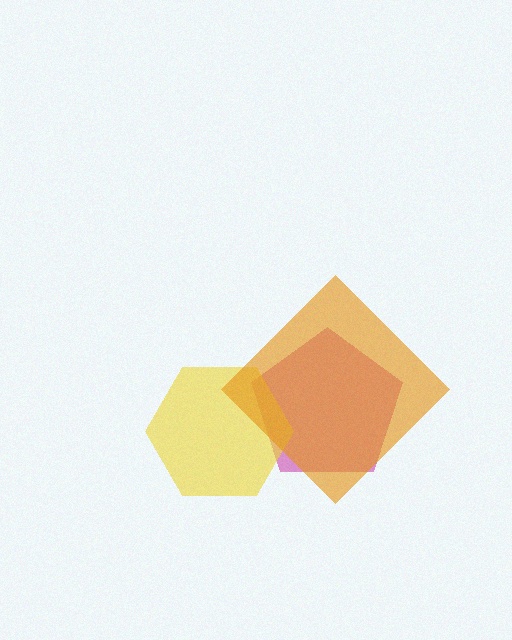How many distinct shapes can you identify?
There are 3 distinct shapes: a magenta pentagon, a yellow hexagon, an orange diamond.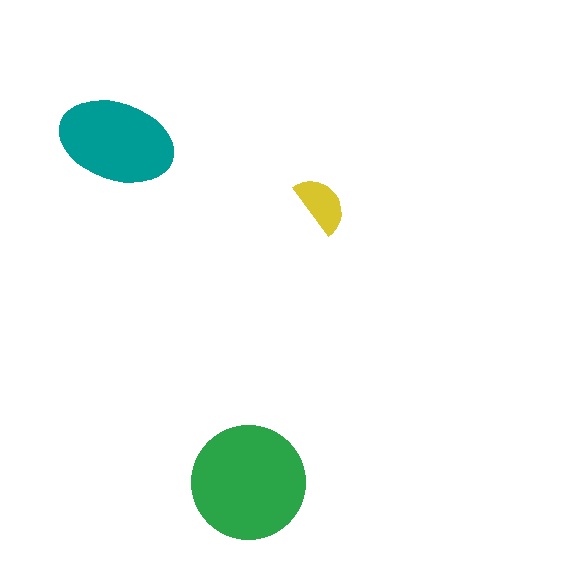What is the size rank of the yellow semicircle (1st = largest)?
3rd.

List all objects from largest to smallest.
The green circle, the teal ellipse, the yellow semicircle.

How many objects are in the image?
There are 3 objects in the image.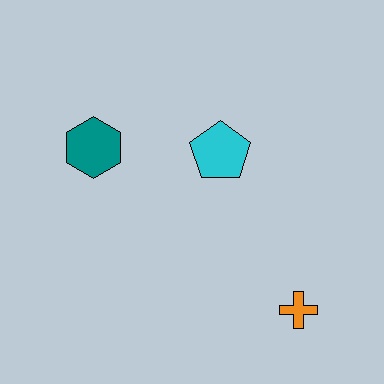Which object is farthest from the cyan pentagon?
The orange cross is farthest from the cyan pentagon.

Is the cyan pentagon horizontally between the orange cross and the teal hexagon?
Yes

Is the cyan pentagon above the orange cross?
Yes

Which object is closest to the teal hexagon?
The cyan pentagon is closest to the teal hexagon.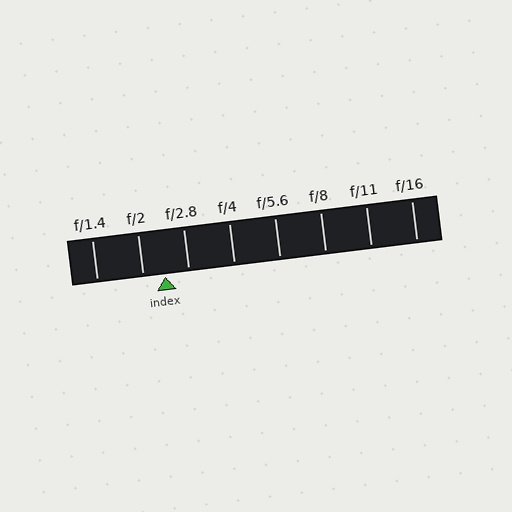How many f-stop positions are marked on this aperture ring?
There are 8 f-stop positions marked.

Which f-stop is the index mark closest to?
The index mark is closest to f/2.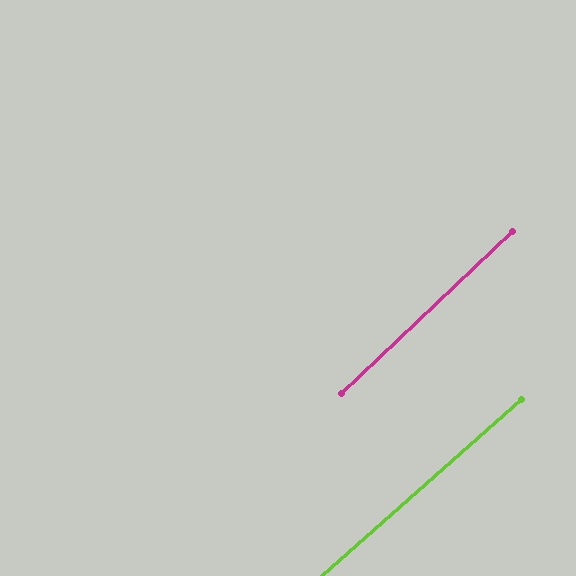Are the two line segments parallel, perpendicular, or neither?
Parallel — their directions differ by only 1.9°.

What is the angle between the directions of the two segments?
Approximately 2 degrees.